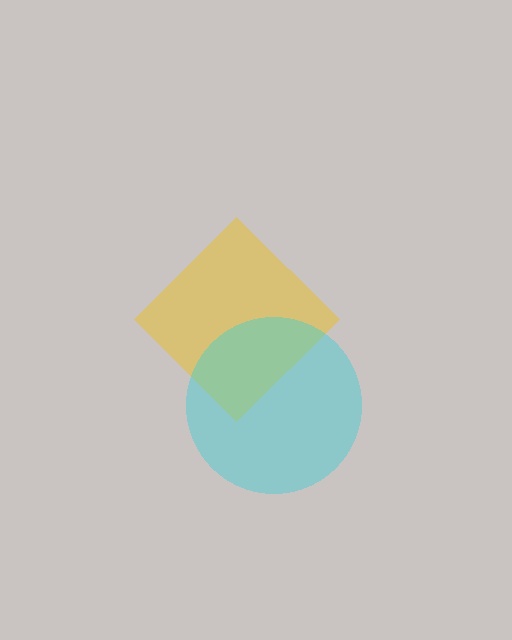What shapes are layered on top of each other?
The layered shapes are: a yellow diamond, a cyan circle.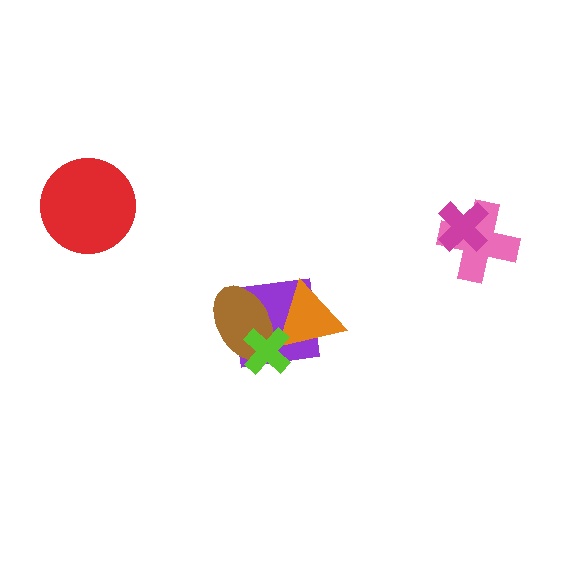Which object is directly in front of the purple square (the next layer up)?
The brown ellipse is directly in front of the purple square.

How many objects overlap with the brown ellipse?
3 objects overlap with the brown ellipse.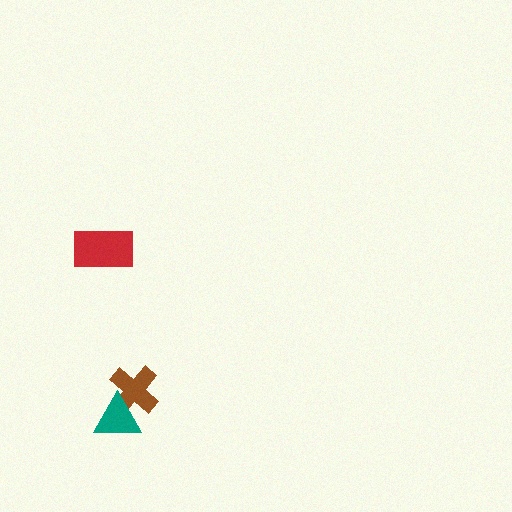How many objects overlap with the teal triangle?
1 object overlaps with the teal triangle.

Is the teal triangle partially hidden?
No, no other shape covers it.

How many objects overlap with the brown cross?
1 object overlaps with the brown cross.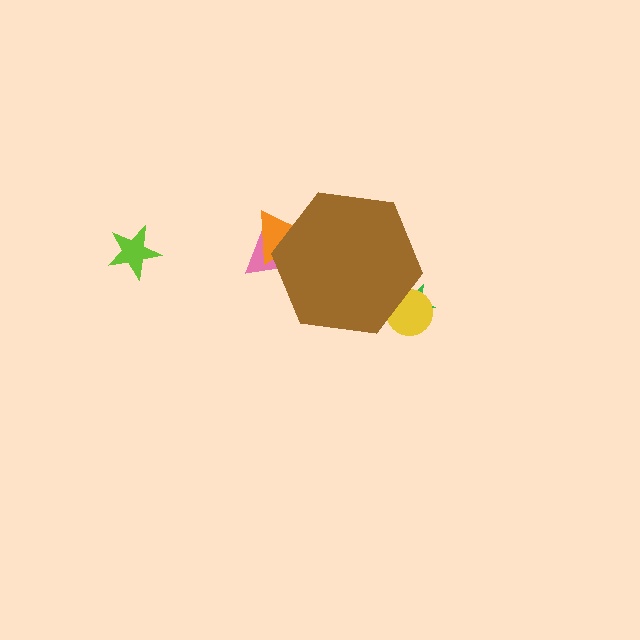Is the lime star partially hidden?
No, the lime star is fully visible.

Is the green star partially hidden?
Yes, the green star is partially hidden behind the brown hexagon.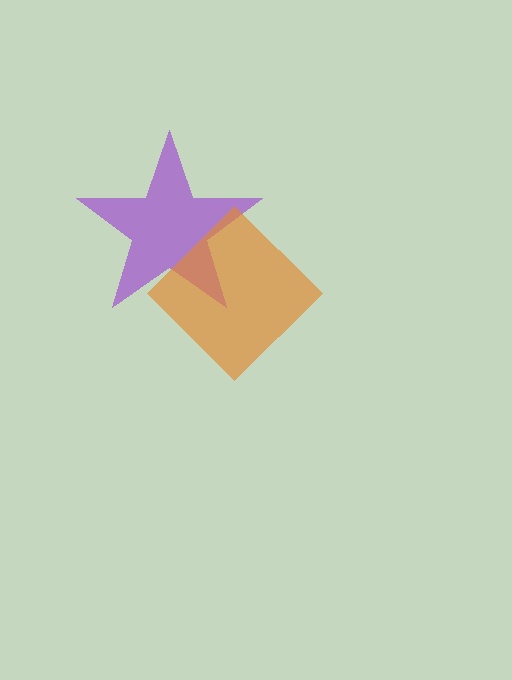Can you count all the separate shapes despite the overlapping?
Yes, there are 2 separate shapes.